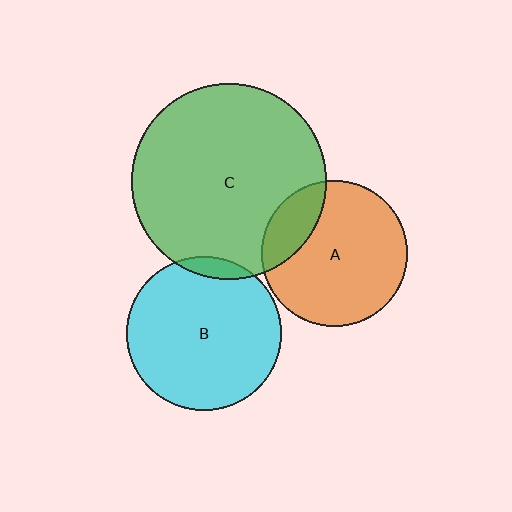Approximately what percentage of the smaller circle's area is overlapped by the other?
Approximately 20%.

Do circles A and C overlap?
Yes.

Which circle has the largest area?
Circle C (green).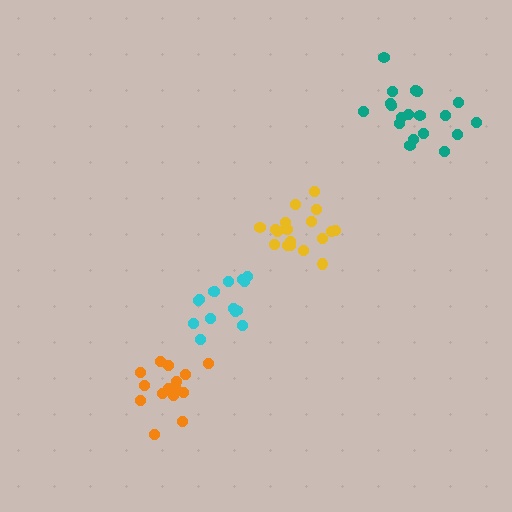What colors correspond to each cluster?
The clusters are colored: cyan, yellow, orange, teal.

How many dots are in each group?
Group 1: 15 dots, Group 2: 19 dots, Group 3: 16 dots, Group 4: 19 dots (69 total).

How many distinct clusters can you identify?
There are 4 distinct clusters.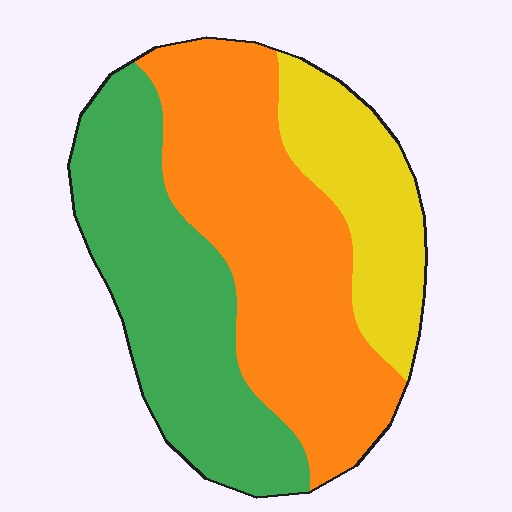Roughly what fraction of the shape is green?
Green takes up about three eighths (3/8) of the shape.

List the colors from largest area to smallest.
From largest to smallest: orange, green, yellow.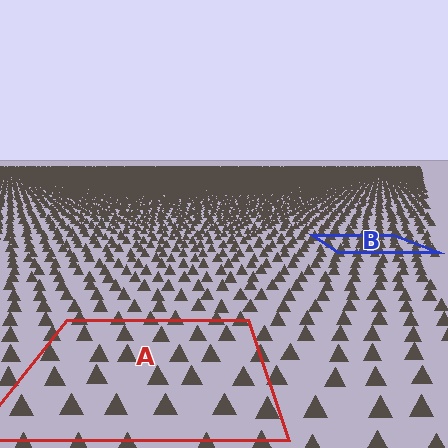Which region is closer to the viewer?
Region A is closer. The texture elements there are larger and more spread out.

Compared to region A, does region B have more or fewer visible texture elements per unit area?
Region B has more texture elements per unit area — they are packed more densely because it is farther away.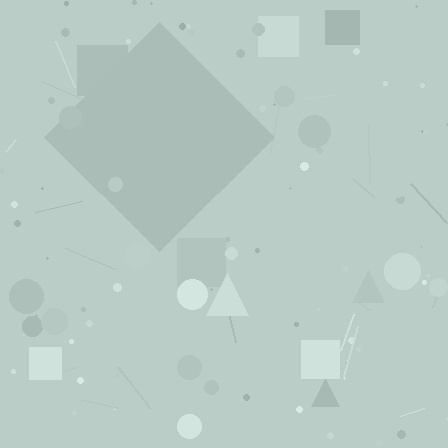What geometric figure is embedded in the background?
A diamond is embedded in the background.